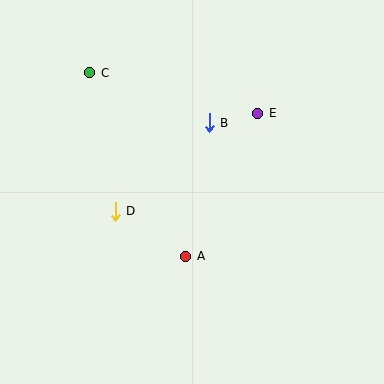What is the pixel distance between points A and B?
The distance between A and B is 135 pixels.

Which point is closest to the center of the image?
Point A at (186, 256) is closest to the center.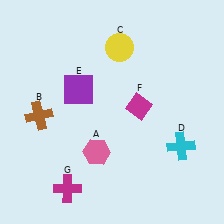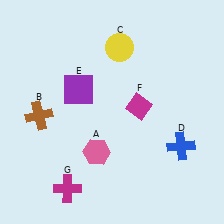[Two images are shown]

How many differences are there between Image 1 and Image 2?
There is 1 difference between the two images.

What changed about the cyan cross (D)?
In Image 1, D is cyan. In Image 2, it changed to blue.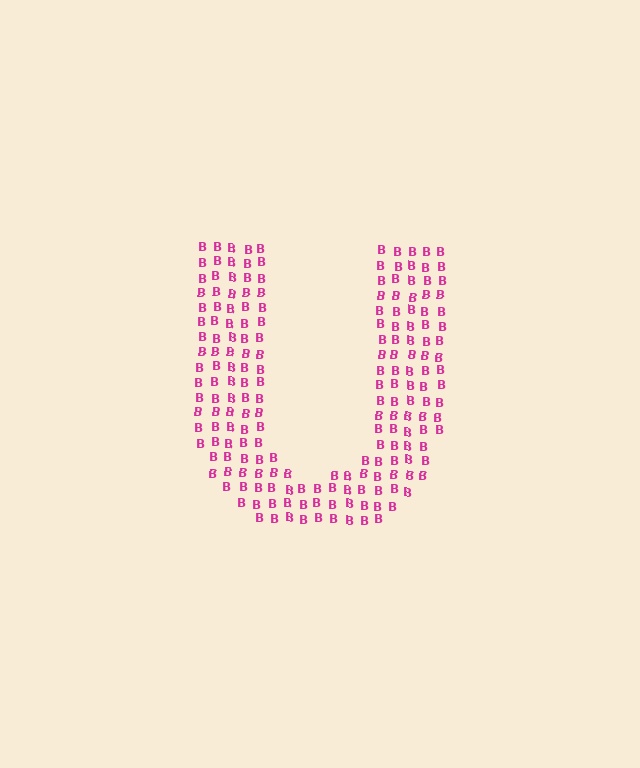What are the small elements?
The small elements are letter B's.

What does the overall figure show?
The overall figure shows the letter U.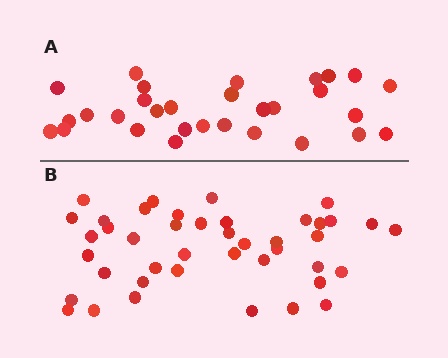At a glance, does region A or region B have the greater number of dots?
Region B (the bottom region) has more dots.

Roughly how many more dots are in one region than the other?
Region B has roughly 12 or so more dots than region A.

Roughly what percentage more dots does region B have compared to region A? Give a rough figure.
About 40% more.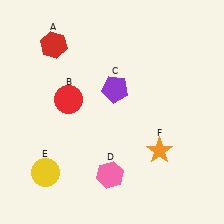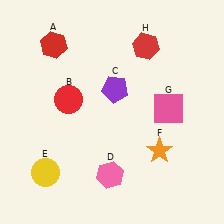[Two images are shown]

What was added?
A pink square (G), a red hexagon (H) were added in Image 2.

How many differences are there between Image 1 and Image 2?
There are 2 differences between the two images.